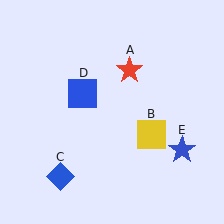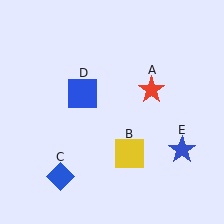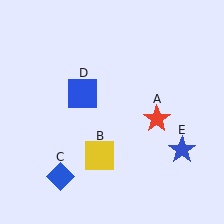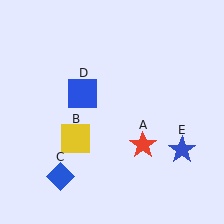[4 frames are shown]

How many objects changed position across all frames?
2 objects changed position: red star (object A), yellow square (object B).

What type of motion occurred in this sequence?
The red star (object A), yellow square (object B) rotated clockwise around the center of the scene.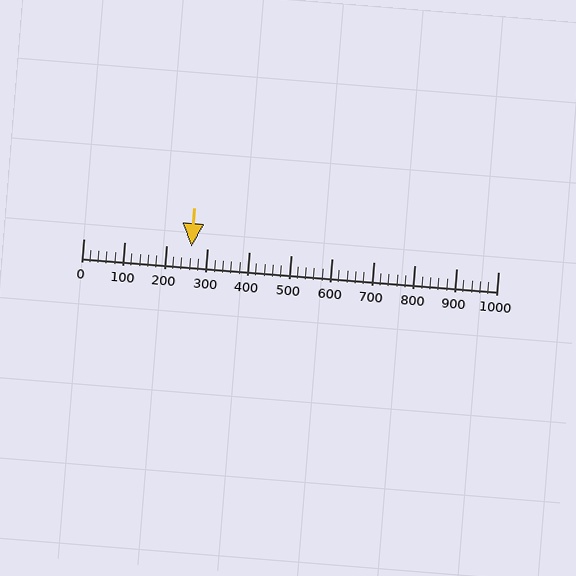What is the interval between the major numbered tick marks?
The major tick marks are spaced 100 units apart.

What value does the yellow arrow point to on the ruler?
The yellow arrow points to approximately 260.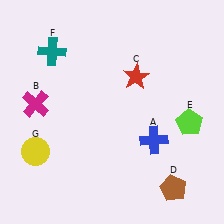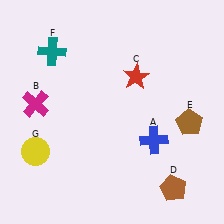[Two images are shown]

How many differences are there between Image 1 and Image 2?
There is 1 difference between the two images.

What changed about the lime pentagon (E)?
In Image 1, E is lime. In Image 2, it changed to brown.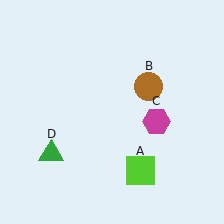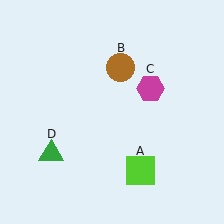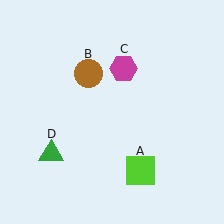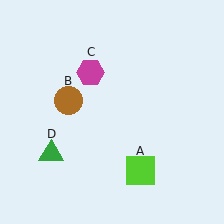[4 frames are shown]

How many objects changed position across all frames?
2 objects changed position: brown circle (object B), magenta hexagon (object C).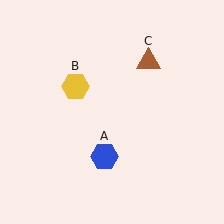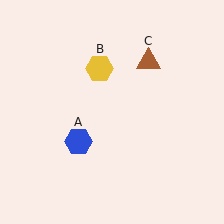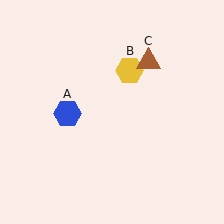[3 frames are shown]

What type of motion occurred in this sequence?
The blue hexagon (object A), yellow hexagon (object B) rotated clockwise around the center of the scene.